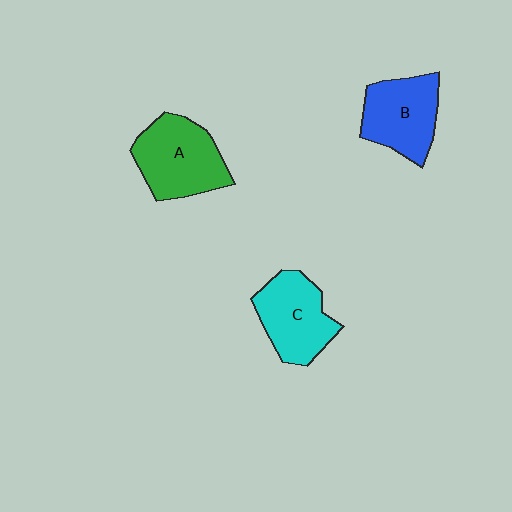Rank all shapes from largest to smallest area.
From largest to smallest: A (green), C (cyan), B (blue).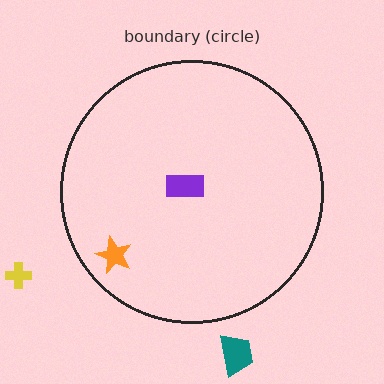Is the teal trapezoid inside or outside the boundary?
Outside.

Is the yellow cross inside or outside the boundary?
Outside.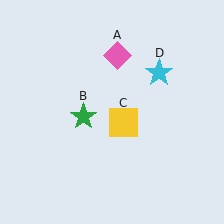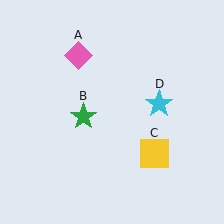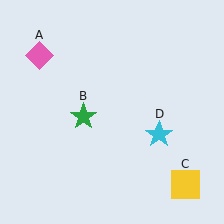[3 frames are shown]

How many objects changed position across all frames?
3 objects changed position: pink diamond (object A), yellow square (object C), cyan star (object D).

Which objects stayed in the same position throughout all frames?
Green star (object B) remained stationary.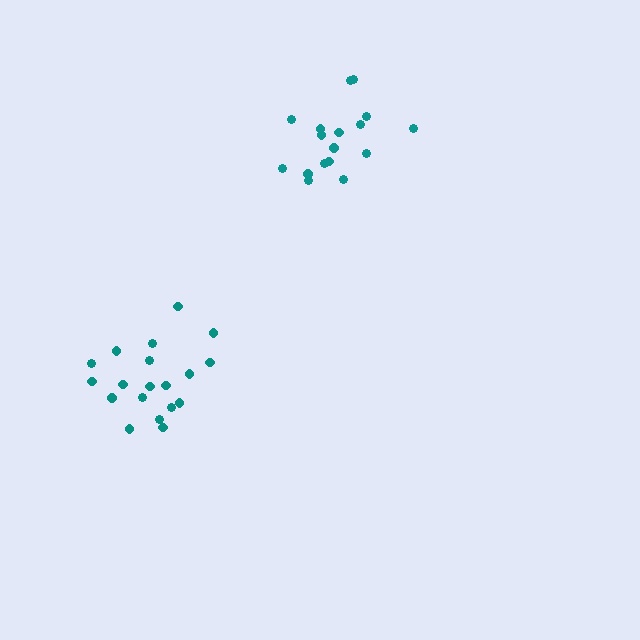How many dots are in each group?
Group 1: 19 dots, Group 2: 17 dots (36 total).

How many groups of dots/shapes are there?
There are 2 groups.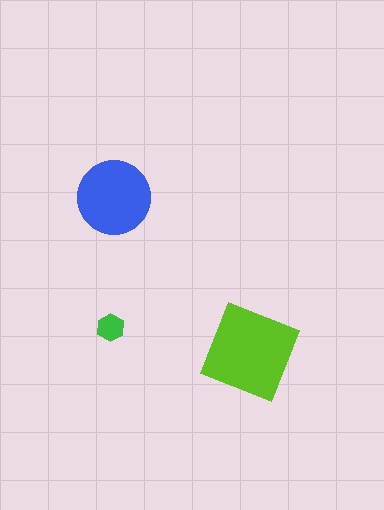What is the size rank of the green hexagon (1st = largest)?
3rd.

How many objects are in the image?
There are 3 objects in the image.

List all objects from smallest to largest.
The green hexagon, the blue circle, the lime diamond.